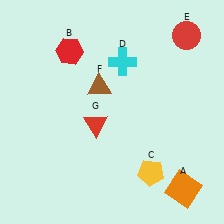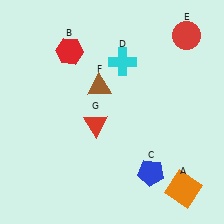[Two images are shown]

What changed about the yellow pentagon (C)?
In Image 1, C is yellow. In Image 2, it changed to blue.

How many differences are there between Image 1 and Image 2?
There is 1 difference between the two images.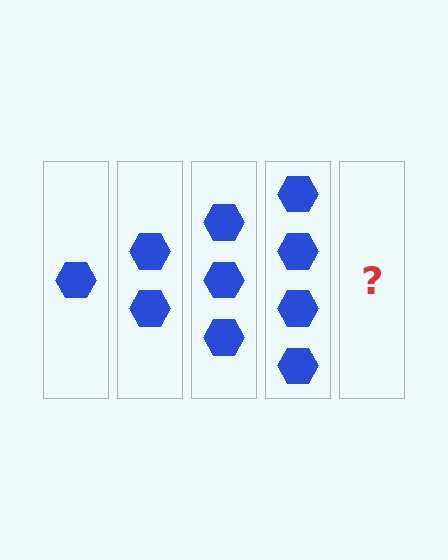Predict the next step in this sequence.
The next step is 5 hexagons.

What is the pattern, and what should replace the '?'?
The pattern is that each step adds one more hexagon. The '?' should be 5 hexagons.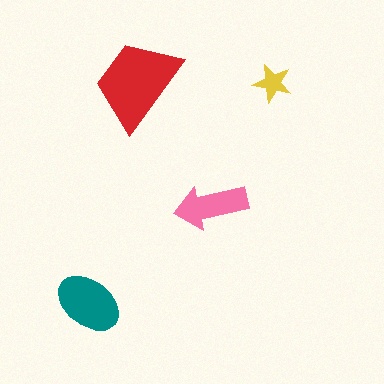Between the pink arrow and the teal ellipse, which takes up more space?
The teal ellipse.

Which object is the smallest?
The yellow star.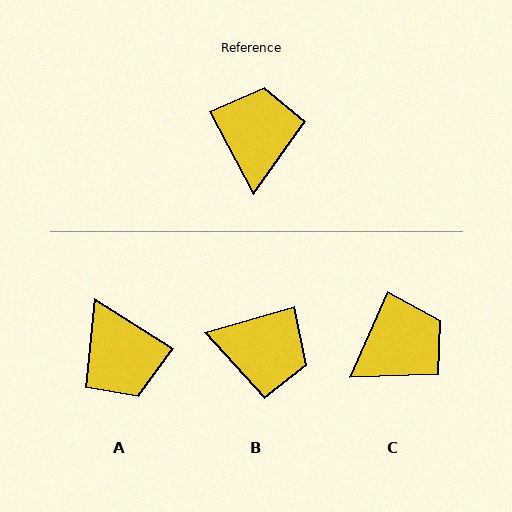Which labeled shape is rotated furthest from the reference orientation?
A, about 150 degrees away.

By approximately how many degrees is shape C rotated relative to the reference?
Approximately 52 degrees clockwise.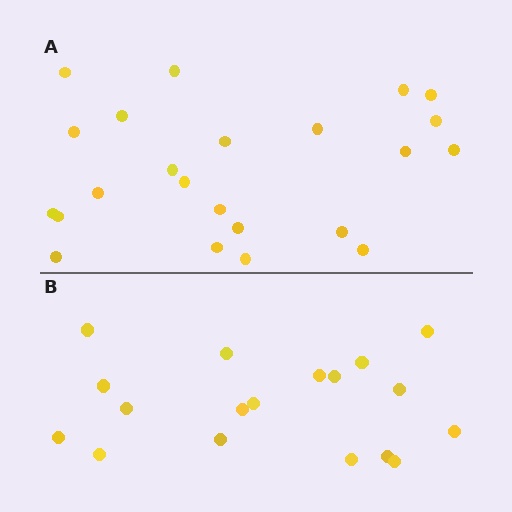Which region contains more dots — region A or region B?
Region A (the top region) has more dots.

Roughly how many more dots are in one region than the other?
Region A has about 5 more dots than region B.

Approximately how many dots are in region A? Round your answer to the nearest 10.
About 20 dots. (The exact count is 23, which rounds to 20.)